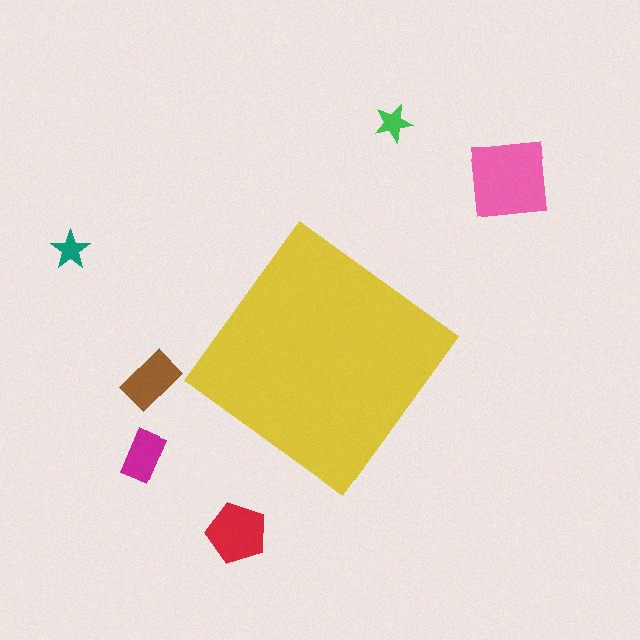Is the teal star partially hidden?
No, the teal star is fully visible.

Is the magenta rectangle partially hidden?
No, the magenta rectangle is fully visible.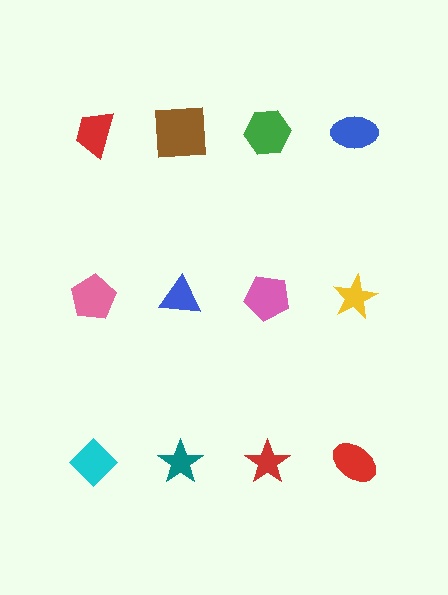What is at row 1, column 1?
A red trapezoid.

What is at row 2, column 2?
A blue triangle.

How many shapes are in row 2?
4 shapes.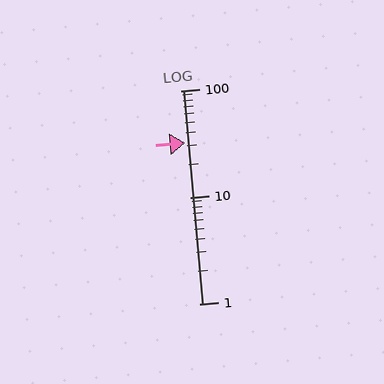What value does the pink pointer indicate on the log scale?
The pointer indicates approximately 32.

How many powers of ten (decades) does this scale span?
The scale spans 2 decades, from 1 to 100.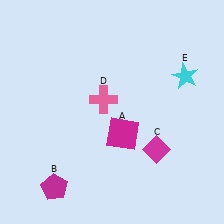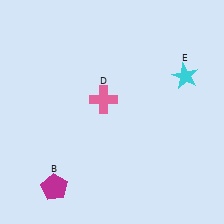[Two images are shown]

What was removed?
The magenta square (A), the magenta diamond (C) were removed in Image 2.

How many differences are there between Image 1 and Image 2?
There are 2 differences between the two images.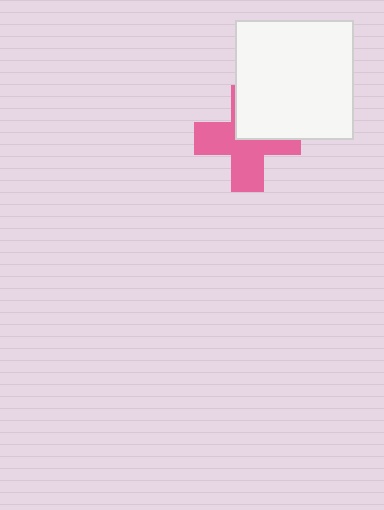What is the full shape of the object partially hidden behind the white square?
The partially hidden object is a pink cross.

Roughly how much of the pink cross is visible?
About half of it is visible (roughly 63%).